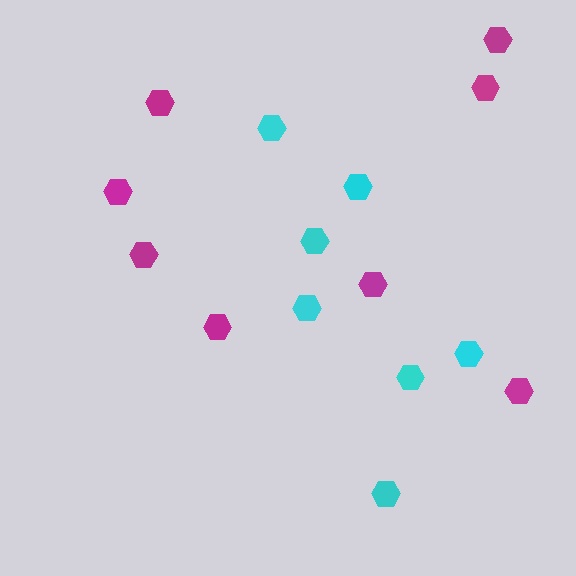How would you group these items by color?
There are 2 groups: one group of magenta hexagons (8) and one group of cyan hexagons (7).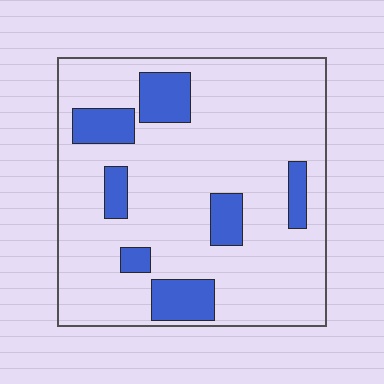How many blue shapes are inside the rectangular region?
7.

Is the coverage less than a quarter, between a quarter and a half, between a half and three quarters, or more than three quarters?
Less than a quarter.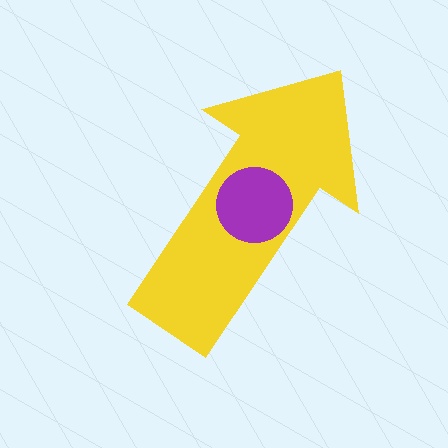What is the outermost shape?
The yellow arrow.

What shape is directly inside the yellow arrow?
The purple circle.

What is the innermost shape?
The purple circle.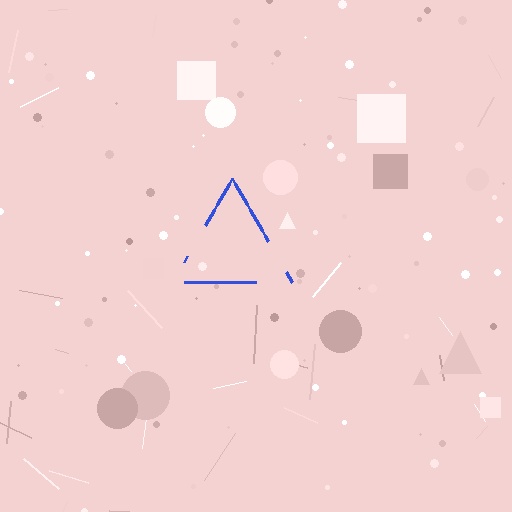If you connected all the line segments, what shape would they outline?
They would outline a triangle.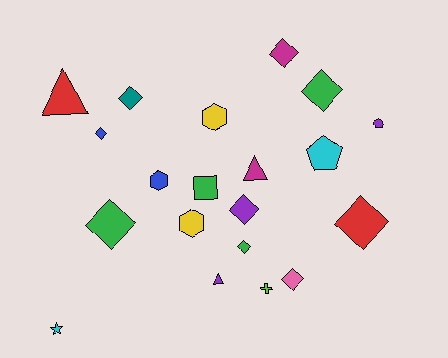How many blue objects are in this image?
There are 2 blue objects.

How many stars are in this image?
There is 1 star.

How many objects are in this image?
There are 20 objects.